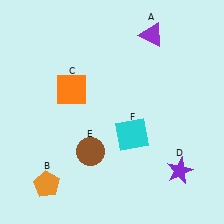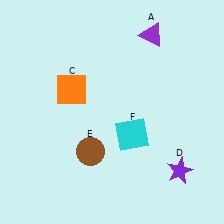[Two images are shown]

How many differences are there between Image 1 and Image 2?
There is 1 difference between the two images.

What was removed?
The orange pentagon (B) was removed in Image 2.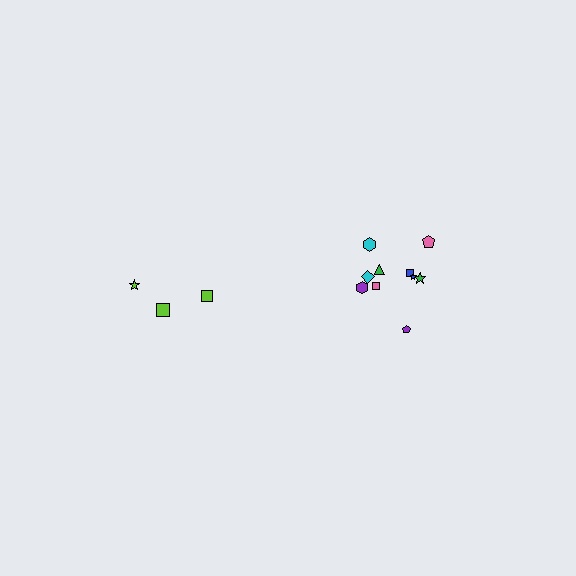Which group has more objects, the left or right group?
The right group.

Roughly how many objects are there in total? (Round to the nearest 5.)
Roughly 15 objects in total.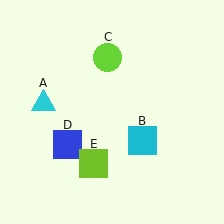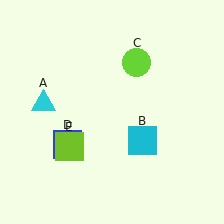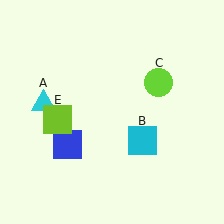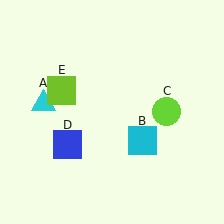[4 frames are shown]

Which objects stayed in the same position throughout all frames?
Cyan triangle (object A) and cyan square (object B) and blue square (object D) remained stationary.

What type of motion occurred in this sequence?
The lime circle (object C), lime square (object E) rotated clockwise around the center of the scene.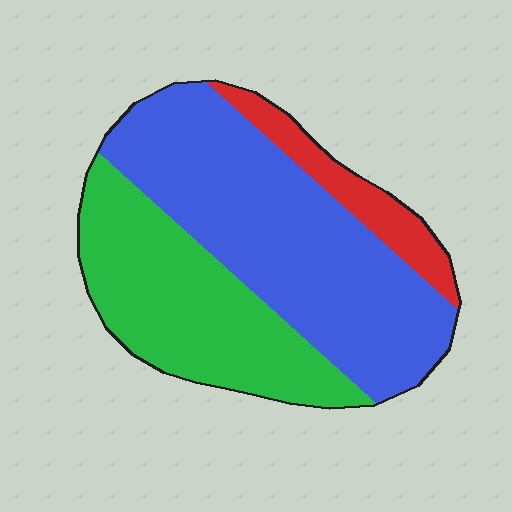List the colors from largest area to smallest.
From largest to smallest: blue, green, red.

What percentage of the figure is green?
Green covers about 35% of the figure.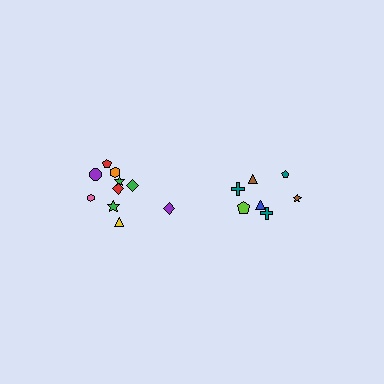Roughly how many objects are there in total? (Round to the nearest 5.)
Roughly 15 objects in total.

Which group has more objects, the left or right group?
The left group.